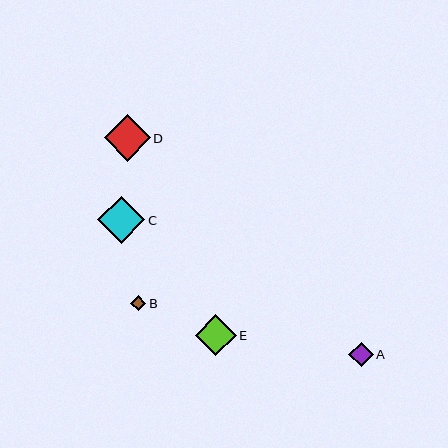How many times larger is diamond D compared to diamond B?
Diamond D is approximately 3.0 times the size of diamond B.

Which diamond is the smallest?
Diamond B is the smallest with a size of approximately 15 pixels.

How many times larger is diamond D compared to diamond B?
Diamond D is approximately 3.0 times the size of diamond B.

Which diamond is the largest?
Diamond C is the largest with a size of approximately 47 pixels.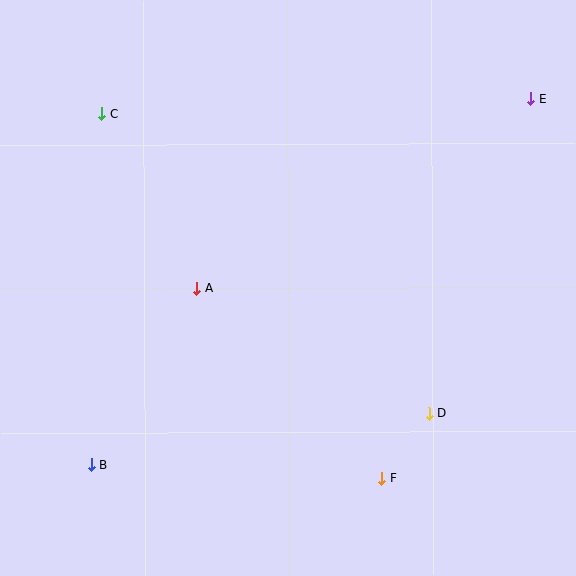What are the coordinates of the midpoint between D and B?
The midpoint between D and B is at (260, 439).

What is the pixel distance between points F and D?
The distance between F and D is 79 pixels.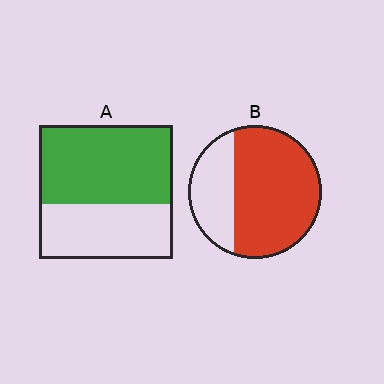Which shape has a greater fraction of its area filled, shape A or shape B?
Shape B.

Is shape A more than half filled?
Yes.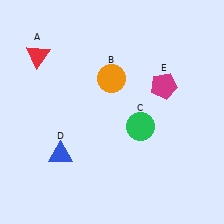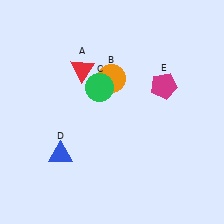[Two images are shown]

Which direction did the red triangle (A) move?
The red triangle (A) moved right.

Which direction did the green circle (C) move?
The green circle (C) moved left.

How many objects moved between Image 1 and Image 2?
2 objects moved between the two images.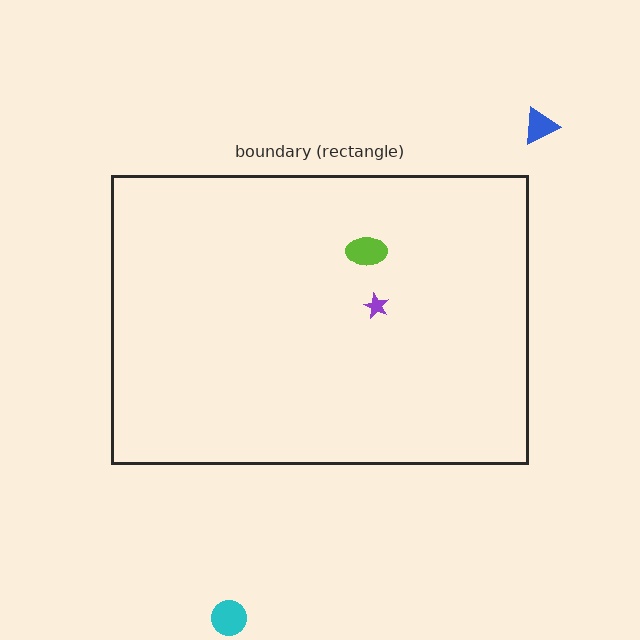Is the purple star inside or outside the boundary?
Inside.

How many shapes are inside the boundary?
2 inside, 2 outside.